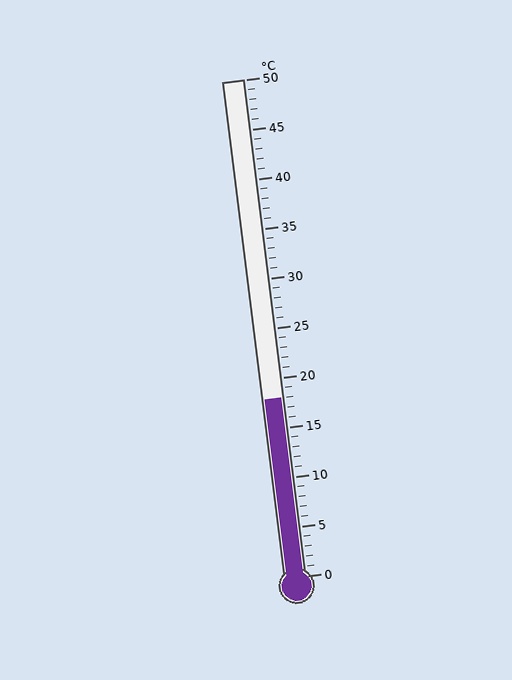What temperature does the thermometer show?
The thermometer shows approximately 18°C.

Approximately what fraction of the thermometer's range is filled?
The thermometer is filled to approximately 35% of its range.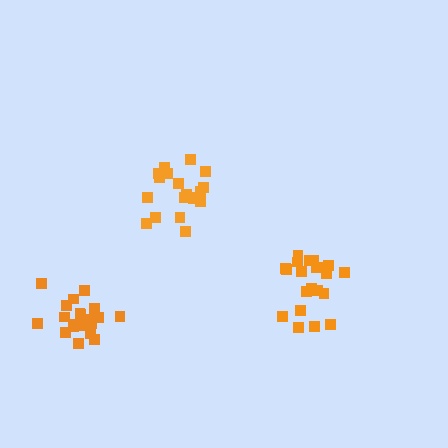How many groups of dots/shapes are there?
There are 3 groups.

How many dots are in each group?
Group 1: 19 dots, Group 2: 21 dots, Group 3: 21 dots (61 total).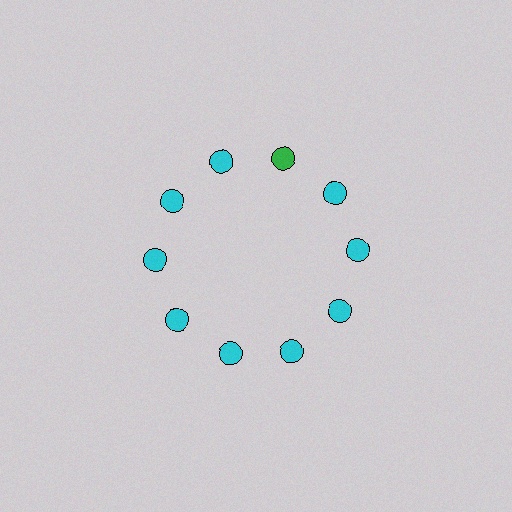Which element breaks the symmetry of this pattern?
The green circle at roughly the 1 o'clock position breaks the symmetry. All other shapes are cyan circles.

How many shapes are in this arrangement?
There are 10 shapes arranged in a ring pattern.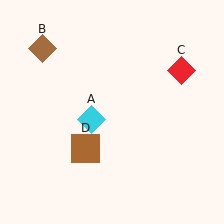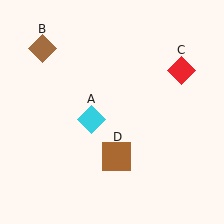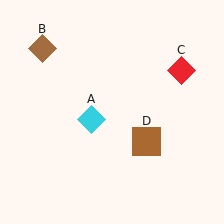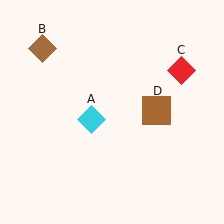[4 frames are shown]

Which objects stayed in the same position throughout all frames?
Cyan diamond (object A) and brown diamond (object B) and red diamond (object C) remained stationary.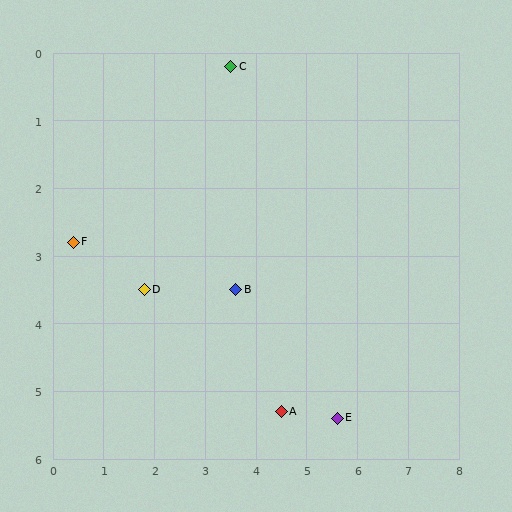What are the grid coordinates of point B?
Point B is at approximately (3.6, 3.5).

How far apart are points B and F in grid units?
Points B and F are about 3.3 grid units apart.